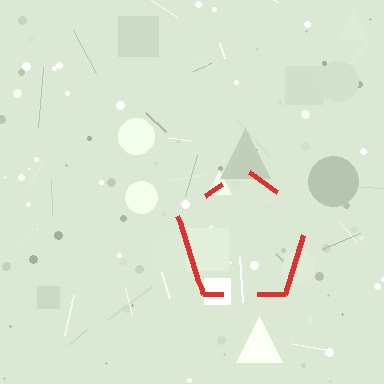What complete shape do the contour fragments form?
The contour fragments form a pentagon.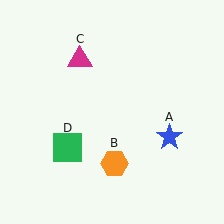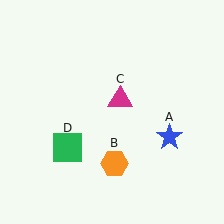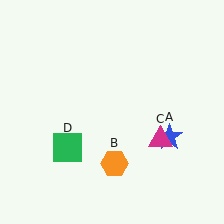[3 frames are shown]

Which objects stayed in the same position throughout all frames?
Blue star (object A) and orange hexagon (object B) and green square (object D) remained stationary.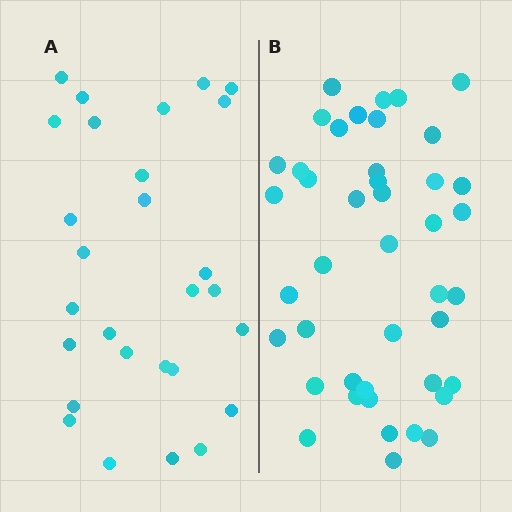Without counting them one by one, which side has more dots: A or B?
Region B (the right region) has more dots.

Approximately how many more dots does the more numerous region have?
Region B has approximately 15 more dots than region A.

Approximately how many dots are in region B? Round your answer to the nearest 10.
About 40 dots. (The exact count is 43, which rounds to 40.)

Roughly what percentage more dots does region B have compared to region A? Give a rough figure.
About 55% more.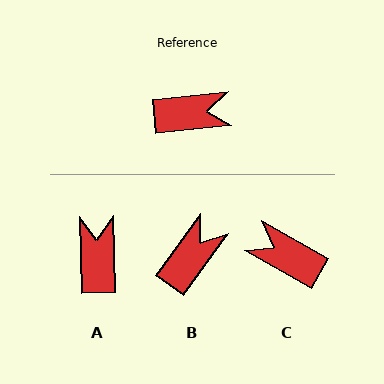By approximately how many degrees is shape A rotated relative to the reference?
Approximately 86 degrees counter-clockwise.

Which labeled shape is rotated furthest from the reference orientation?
C, about 145 degrees away.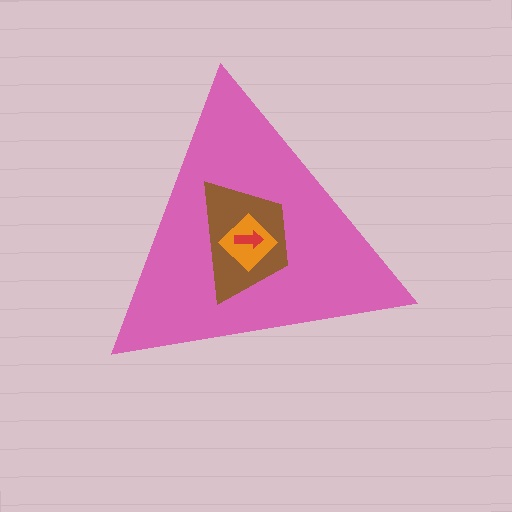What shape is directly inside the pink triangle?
The brown trapezoid.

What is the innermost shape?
The red arrow.